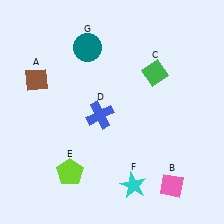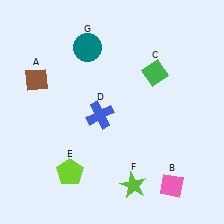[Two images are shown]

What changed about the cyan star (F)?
In Image 1, F is cyan. In Image 2, it changed to lime.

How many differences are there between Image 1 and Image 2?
There is 1 difference between the two images.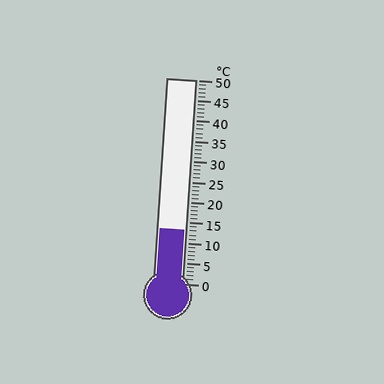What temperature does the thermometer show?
The thermometer shows approximately 13°C.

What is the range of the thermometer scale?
The thermometer scale ranges from 0°C to 50°C.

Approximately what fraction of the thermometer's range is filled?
The thermometer is filled to approximately 25% of its range.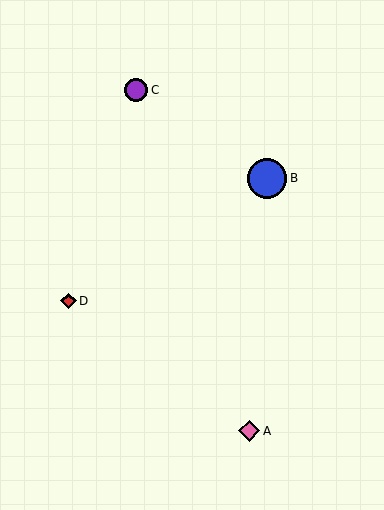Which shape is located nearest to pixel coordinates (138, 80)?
The purple circle (labeled C) at (136, 90) is nearest to that location.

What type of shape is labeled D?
Shape D is a red diamond.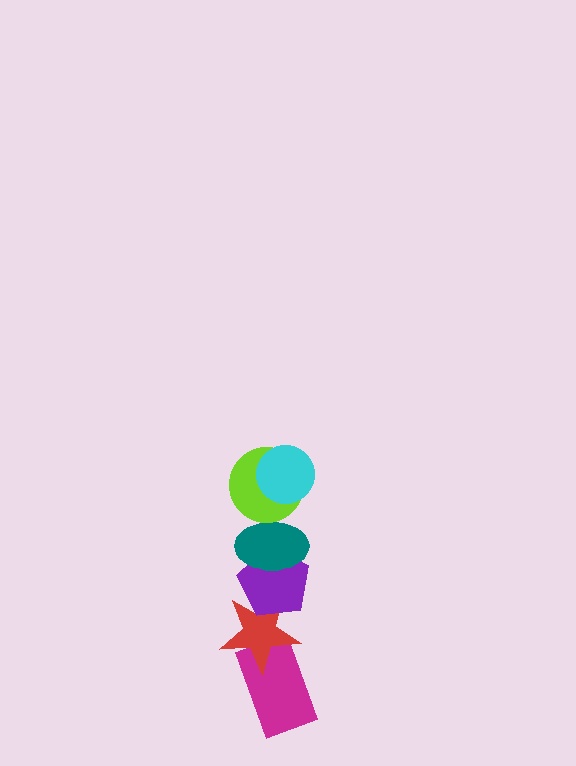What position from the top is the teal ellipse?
The teal ellipse is 3rd from the top.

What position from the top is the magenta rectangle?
The magenta rectangle is 6th from the top.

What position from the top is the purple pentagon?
The purple pentagon is 4th from the top.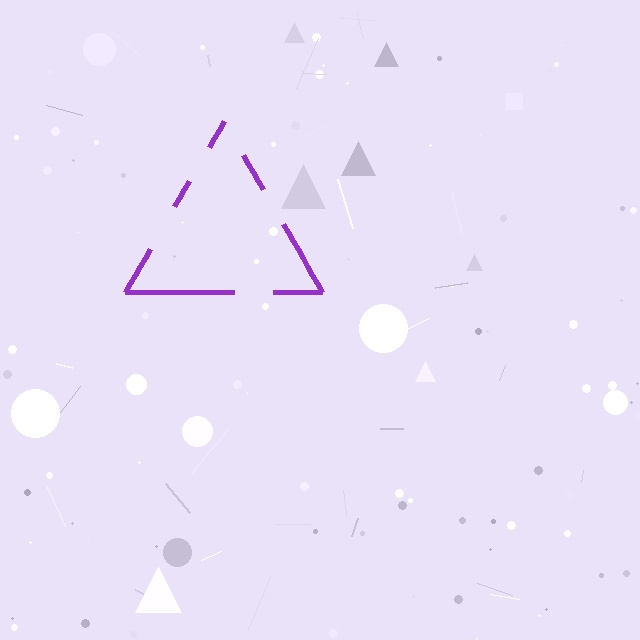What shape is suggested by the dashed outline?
The dashed outline suggests a triangle.